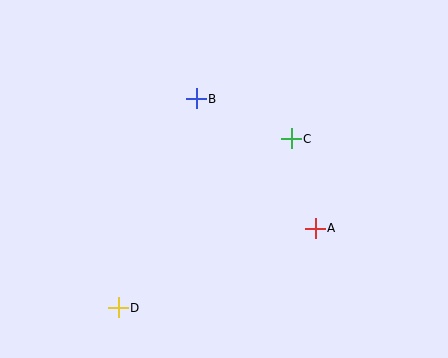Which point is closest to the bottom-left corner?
Point D is closest to the bottom-left corner.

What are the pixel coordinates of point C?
Point C is at (291, 139).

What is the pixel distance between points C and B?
The distance between C and B is 103 pixels.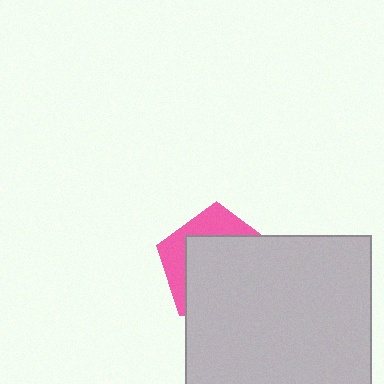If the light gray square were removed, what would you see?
You would see the complete pink pentagon.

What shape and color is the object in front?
The object in front is a light gray square.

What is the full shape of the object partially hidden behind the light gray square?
The partially hidden object is a pink pentagon.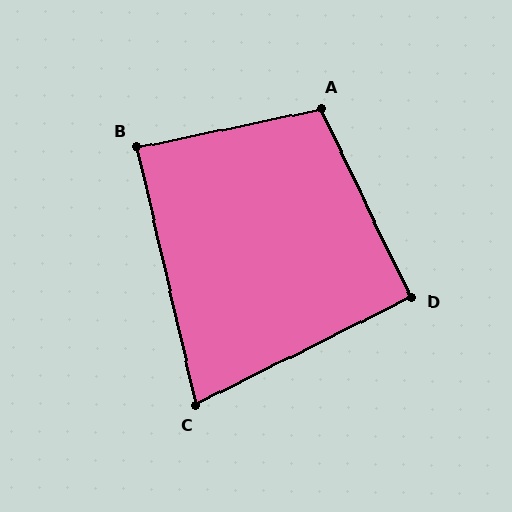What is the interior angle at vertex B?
Approximately 89 degrees (approximately right).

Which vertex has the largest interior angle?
A, at approximately 104 degrees.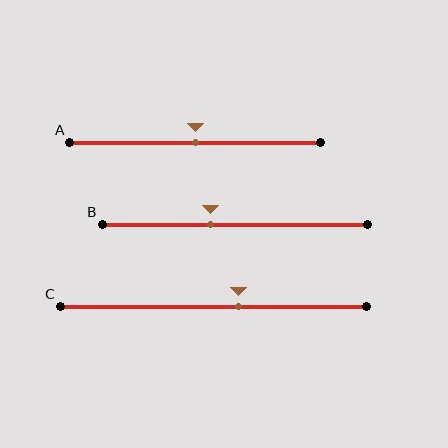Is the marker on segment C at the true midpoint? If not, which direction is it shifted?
No, the marker on segment C is shifted to the right by about 8% of the segment length.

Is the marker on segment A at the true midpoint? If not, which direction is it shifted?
Yes, the marker on segment A is at the true midpoint.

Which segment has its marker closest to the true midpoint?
Segment A has its marker closest to the true midpoint.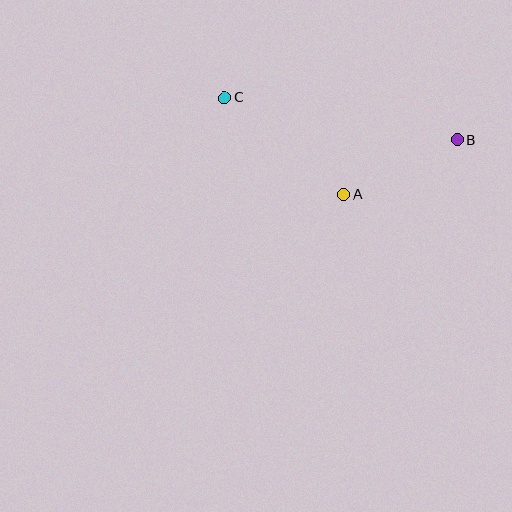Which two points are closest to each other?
Points A and B are closest to each other.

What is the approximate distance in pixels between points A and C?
The distance between A and C is approximately 154 pixels.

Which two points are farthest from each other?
Points B and C are farthest from each other.